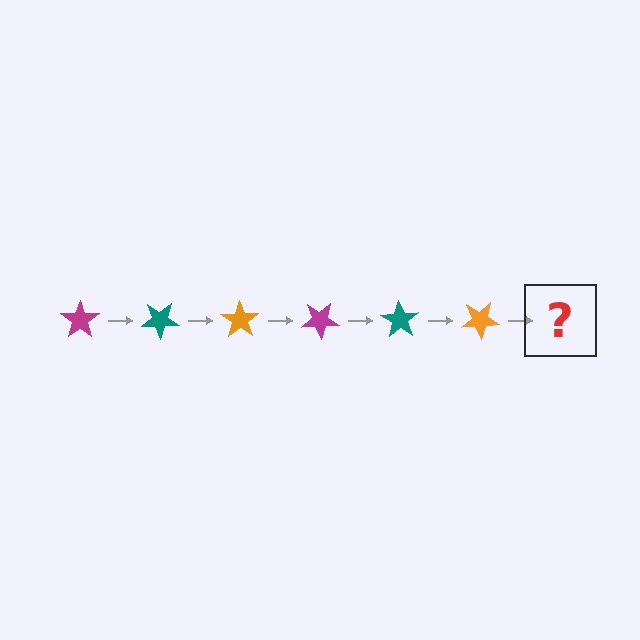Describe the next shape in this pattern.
It should be a magenta star, rotated 210 degrees from the start.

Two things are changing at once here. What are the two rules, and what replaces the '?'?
The two rules are that it rotates 35 degrees each step and the color cycles through magenta, teal, and orange. The '?' should be a magenta star, rotated 210 degrees from the start.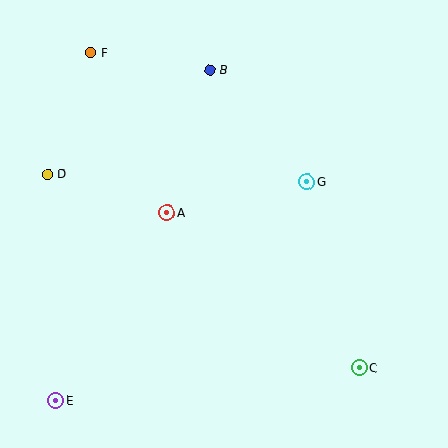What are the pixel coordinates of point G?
Point G is at (307, 181).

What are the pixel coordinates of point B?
Point B is at (210, 70).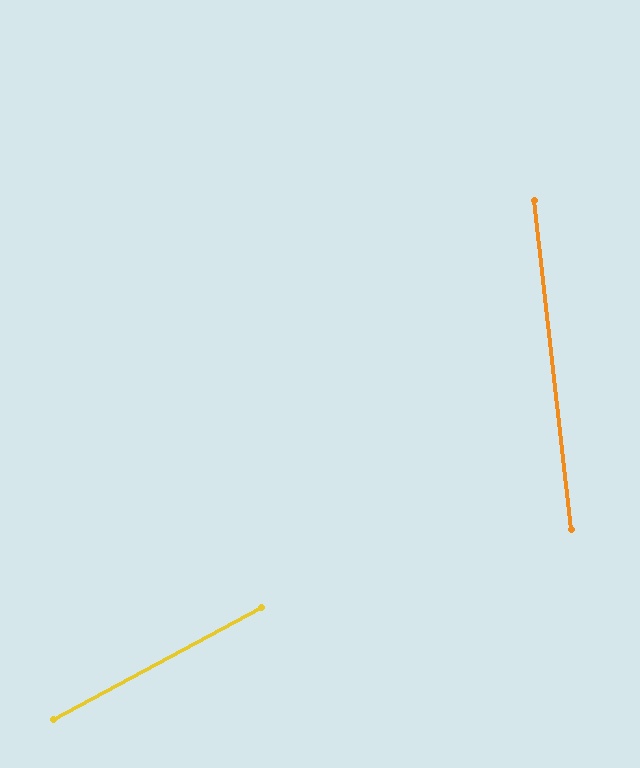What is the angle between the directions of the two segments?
Approximately 68 degrees.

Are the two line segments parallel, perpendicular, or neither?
Neither parallel nor perpendicular — they differ by about 68°.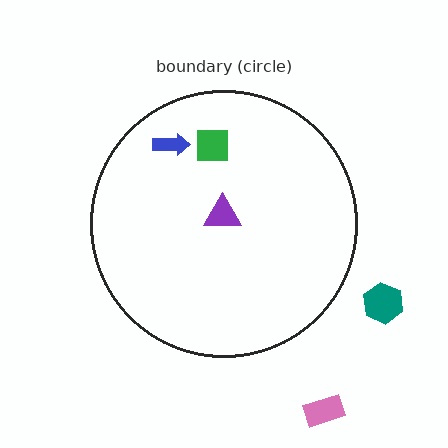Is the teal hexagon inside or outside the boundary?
Outside.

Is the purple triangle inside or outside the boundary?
Inside.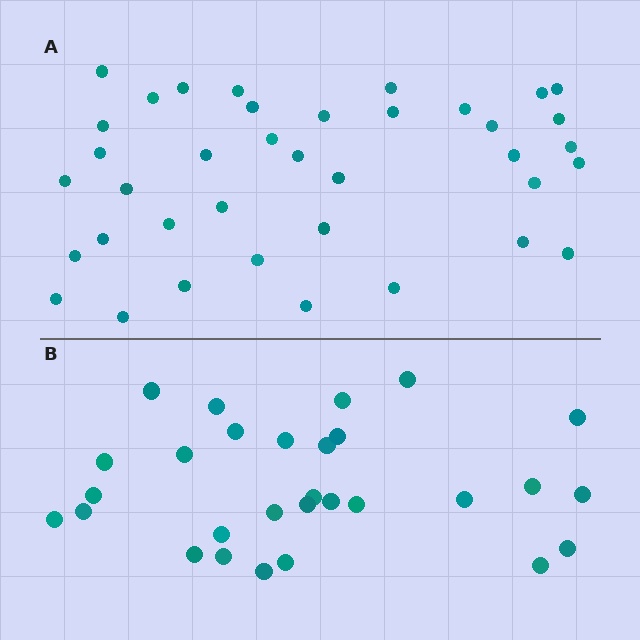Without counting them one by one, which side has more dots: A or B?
Region A (the top region) has more dots.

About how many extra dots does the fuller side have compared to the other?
Region A has roughly 8 or so more dots than region B.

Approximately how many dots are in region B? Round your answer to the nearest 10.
About 30 dots. (The exact count is 29, which rounds to 30.)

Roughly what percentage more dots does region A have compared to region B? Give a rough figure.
About 30% more.